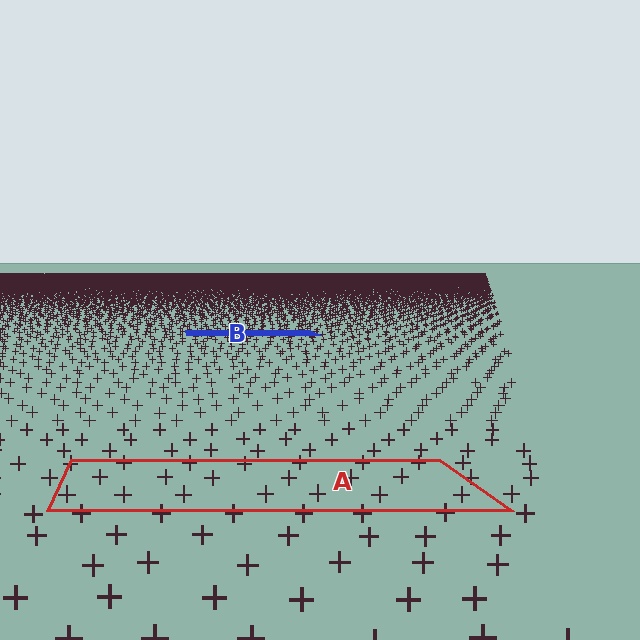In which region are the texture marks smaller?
The texture marks are smaller in region B, because it is farther away.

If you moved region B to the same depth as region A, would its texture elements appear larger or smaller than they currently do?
They would appear larger. At a closer depth, the same texture elements are projected at a bigger on-screen size.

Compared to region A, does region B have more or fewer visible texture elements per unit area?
Region B has more texture elements per unit area — they are packed more densely because it is farther away.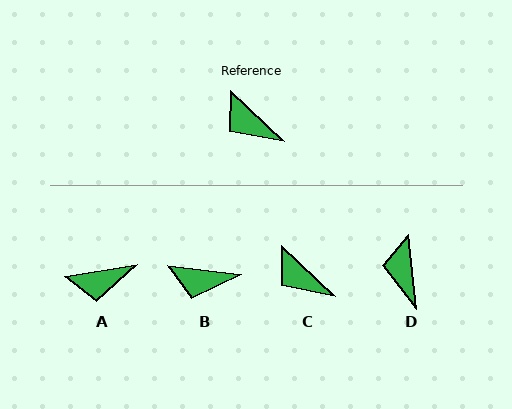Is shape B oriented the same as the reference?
No, it is off by about 36 degrees.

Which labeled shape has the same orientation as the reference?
C.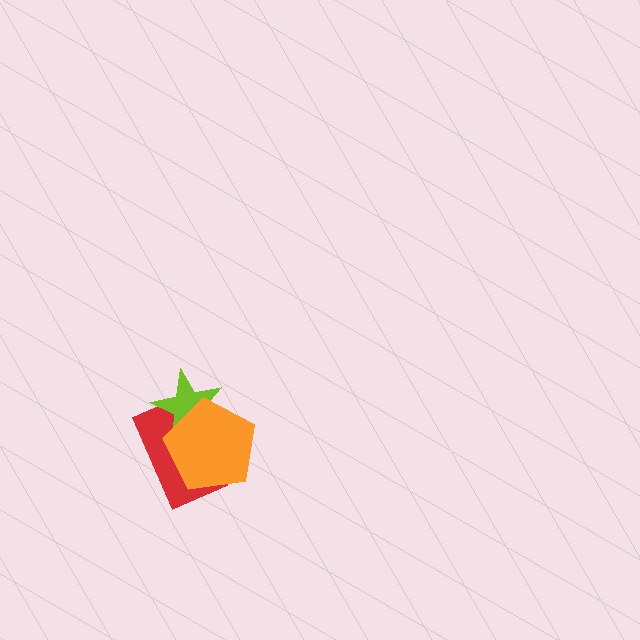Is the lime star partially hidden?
Yes, it is partially covered by another shape.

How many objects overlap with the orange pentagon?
2 objects overlap with the orange pentagon.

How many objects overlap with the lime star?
2 objects overlap with the lime star.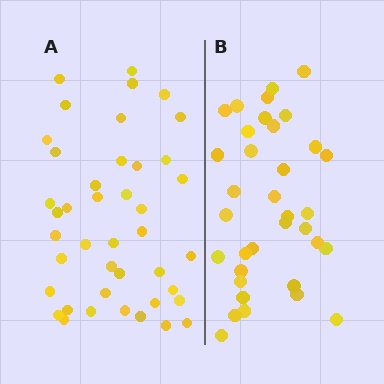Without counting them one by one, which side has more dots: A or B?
Region A (the left region) has more dots.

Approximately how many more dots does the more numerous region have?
Region A has roughly 8 or so more dots than region B.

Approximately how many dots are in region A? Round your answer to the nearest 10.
About 40 dots. (The exact count is 42, which rounds to 40.)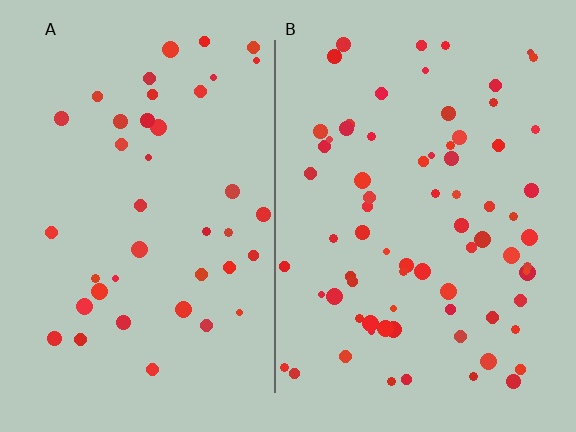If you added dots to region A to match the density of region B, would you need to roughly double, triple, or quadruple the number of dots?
Approximately double.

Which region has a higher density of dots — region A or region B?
B (the right).